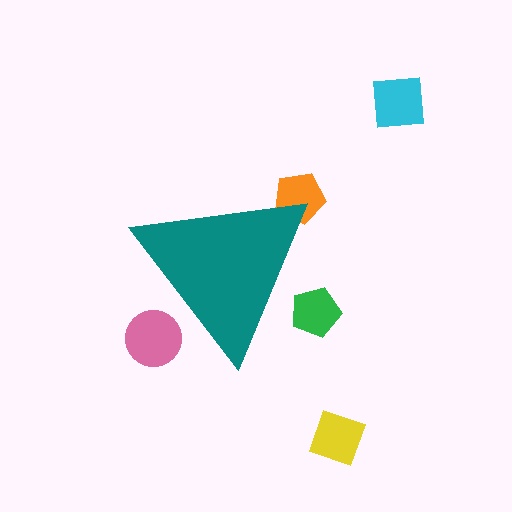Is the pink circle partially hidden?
Yes, the pink circle is partially hidden behind the teal triangle.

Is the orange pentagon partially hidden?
Yes, the orange pentagon is partially hidden behind the teal triangle.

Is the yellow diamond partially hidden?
No, the yellow diamond is fully visible.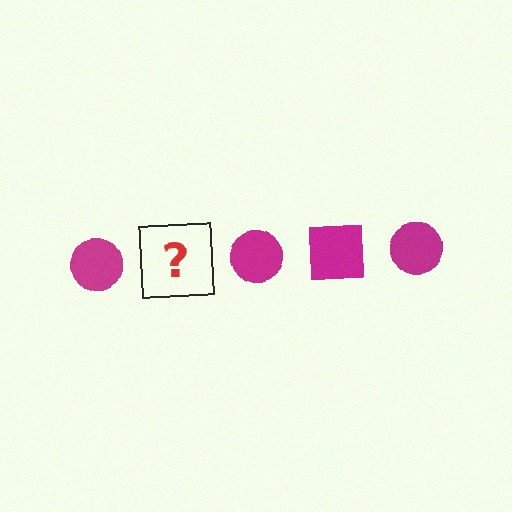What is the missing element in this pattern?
The missing element is a magenta square.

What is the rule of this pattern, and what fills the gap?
The rule is that the pattern cycles through circle, square shapes in magenta. The gap should be filled with a magenta square.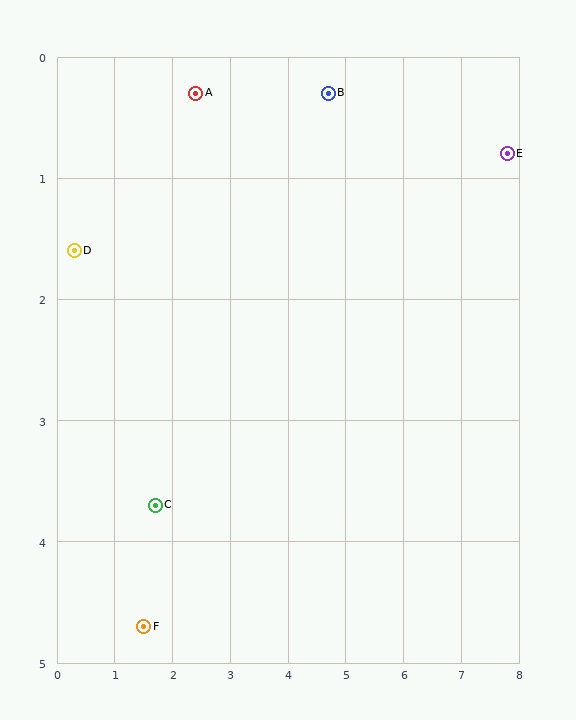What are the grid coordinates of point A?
Point A is at approximately (2.4, 0.3).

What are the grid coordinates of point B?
Point B is at approximately (4.7, 0.3).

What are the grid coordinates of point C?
Point C is at approximately (1.7, 3.7).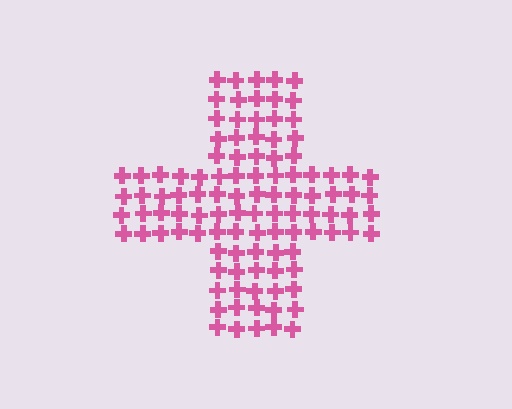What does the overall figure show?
The overall figure shows a cross.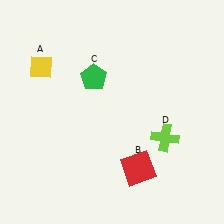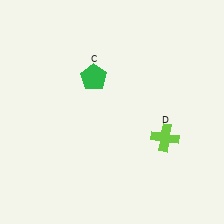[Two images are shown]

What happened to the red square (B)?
The red square (B) was removed in Image 2. It was in the bottom-right area of Image 1.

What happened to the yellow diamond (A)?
The yellow diamond (A) was removed in Image 2. It was in the top-left area of Image 1.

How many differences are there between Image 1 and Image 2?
There are 2 differences between the two images.